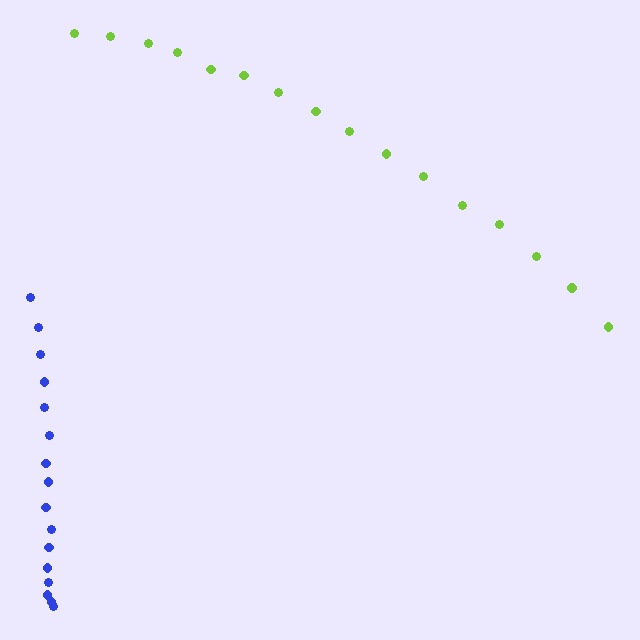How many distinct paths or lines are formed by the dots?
There are 2 distinct paths.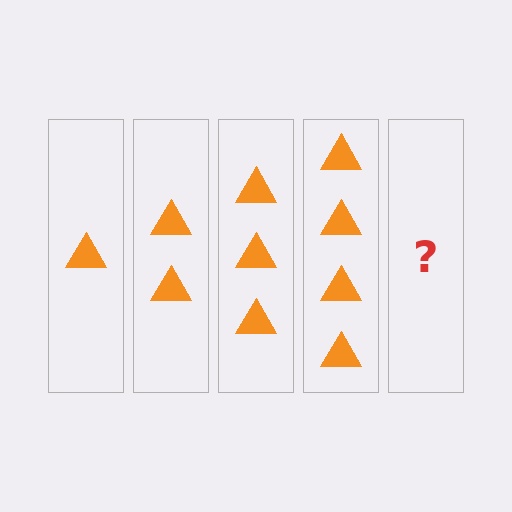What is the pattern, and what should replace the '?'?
The pattern is that each step adds one more triangle. The '?' should be 5 triangles.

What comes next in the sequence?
The next element should be 5 triangles.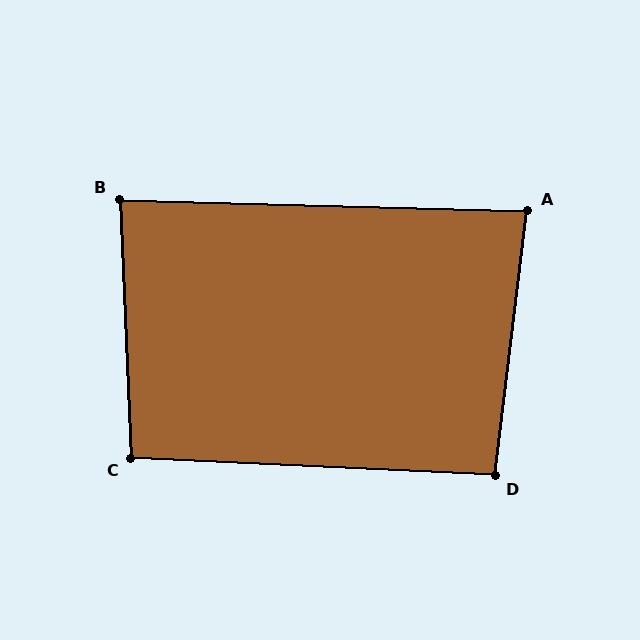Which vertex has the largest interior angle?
C, at approximately 95 degrees.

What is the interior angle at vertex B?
Approximately 86 degrees (approximately right).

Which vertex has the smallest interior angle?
A, at approximately 85 degrees.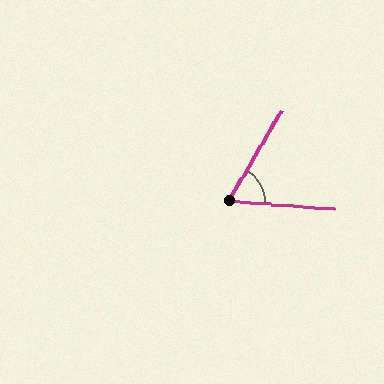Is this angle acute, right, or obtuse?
It is acute.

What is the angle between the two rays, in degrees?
Approximately 64 degrees.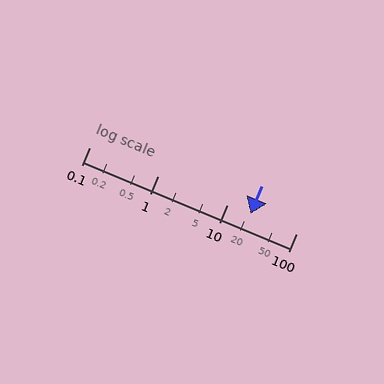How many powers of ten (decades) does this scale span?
The scale spans 3 decades, from 0.1 to 100.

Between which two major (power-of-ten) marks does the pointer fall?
The pointer is between 10 and 100.